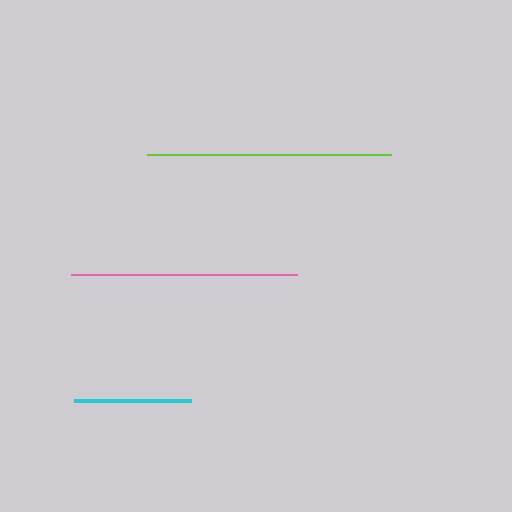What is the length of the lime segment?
The lime segment is approximately 244 pixels long.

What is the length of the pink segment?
The pink segment is approximately 226 pixels long.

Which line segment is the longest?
The lime line is the longest at approximately 244 pixels.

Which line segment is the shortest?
The cyan line is the shortest at approximately 117 pixels.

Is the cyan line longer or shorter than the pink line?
The pink line is longer than the cyan line.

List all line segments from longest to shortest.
From longest to shortest: lime, pink, cyan.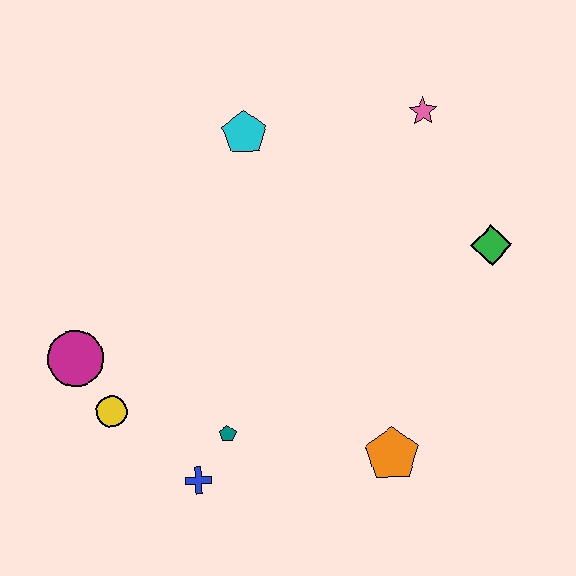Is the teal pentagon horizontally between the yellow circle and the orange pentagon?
Yes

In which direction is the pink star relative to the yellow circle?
The pink star is to the right of the yellow circle.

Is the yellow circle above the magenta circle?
No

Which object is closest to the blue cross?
The teal pentagon is closest to the blue cross.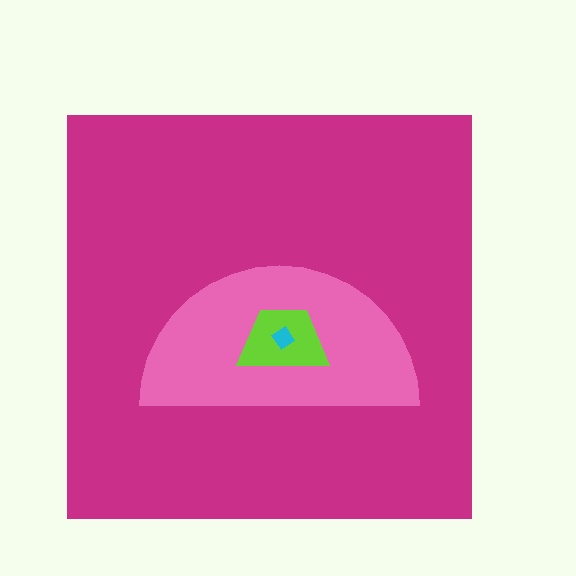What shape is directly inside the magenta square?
The pink semicircle.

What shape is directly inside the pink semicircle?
The lime trapezoid.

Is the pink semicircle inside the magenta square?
Yes.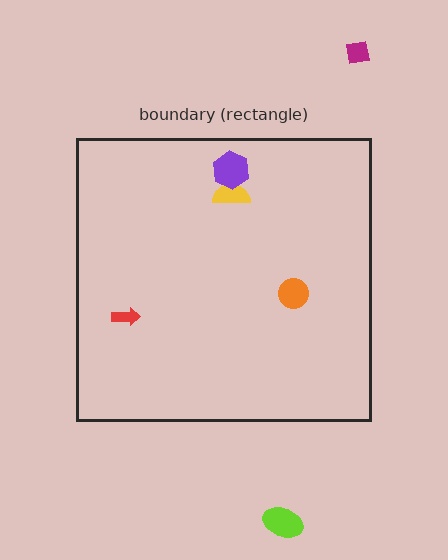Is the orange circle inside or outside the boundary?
Inside.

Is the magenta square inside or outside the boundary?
Outside.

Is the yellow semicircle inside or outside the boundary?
Inside.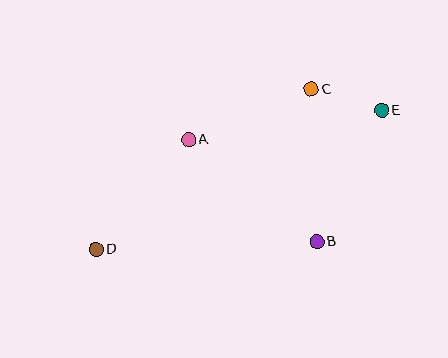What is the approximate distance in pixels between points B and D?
The distance between B and D is approximately 221 pixels.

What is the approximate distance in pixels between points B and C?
The distance between B and C is approximately 152 pixels.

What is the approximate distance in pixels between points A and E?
The distance between A and E is approximately 195 pixels.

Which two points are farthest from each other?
Points D and E are farthest from each other.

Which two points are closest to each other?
Points C and E are closest to each other.